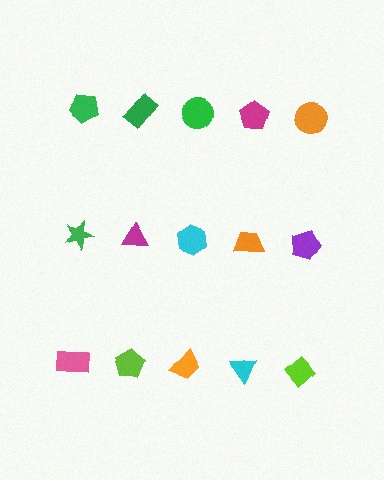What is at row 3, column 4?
A cyan triangle.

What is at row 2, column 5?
A purple pentagon.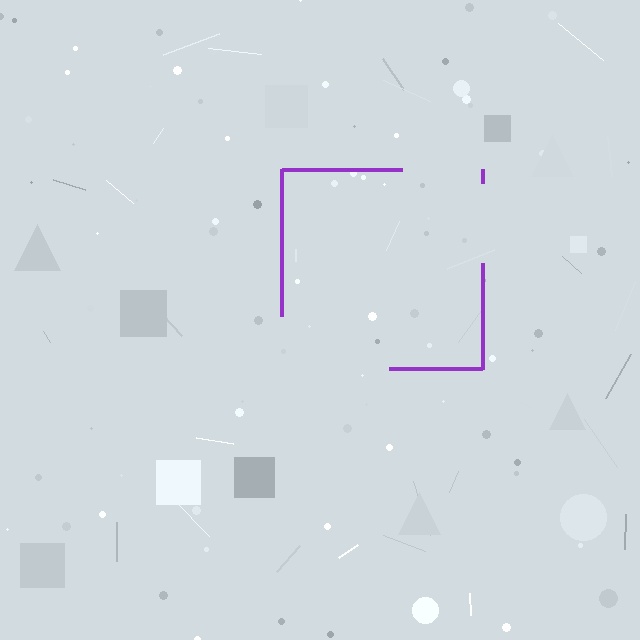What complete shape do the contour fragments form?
The contour fragments form a square.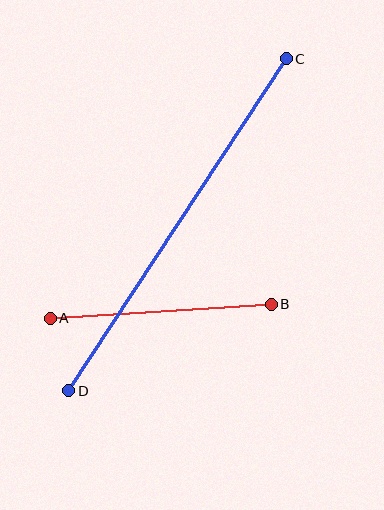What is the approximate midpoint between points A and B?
The midpoint is at approximately (161, 311) pixels.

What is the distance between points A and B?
The distance is approximately 222 pixels.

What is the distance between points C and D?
The distance is approximately 397 pixels.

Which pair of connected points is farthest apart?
Points C and D are farthest apart.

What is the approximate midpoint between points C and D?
The midpoint is at approximately (178, 225) pixels.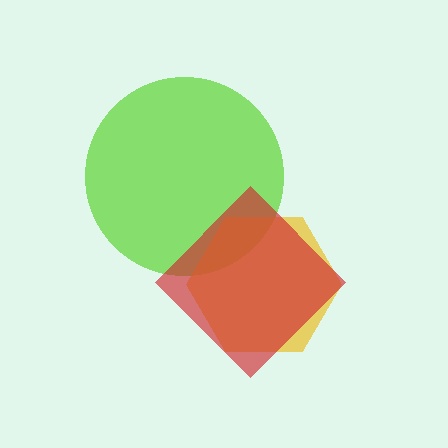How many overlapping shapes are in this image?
There are 3 overlapping shapes in the image.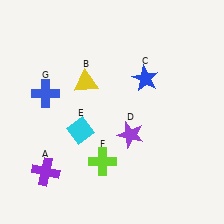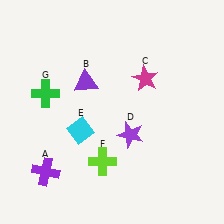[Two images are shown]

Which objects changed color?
B changed from yellow to purple. C changed from blue to magenta. G changed from blue to green.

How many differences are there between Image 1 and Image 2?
There are 3 differences between the two images.